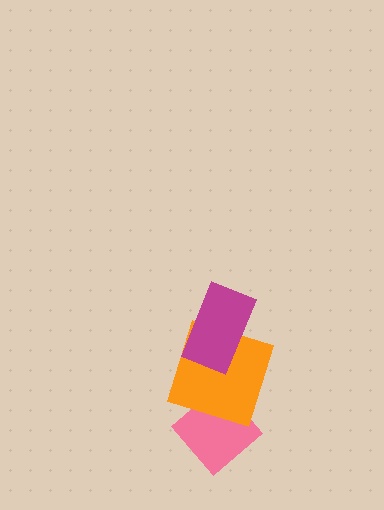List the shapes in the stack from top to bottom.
From top to bottom: the magenta rectangle, the orange square, the pink diamond.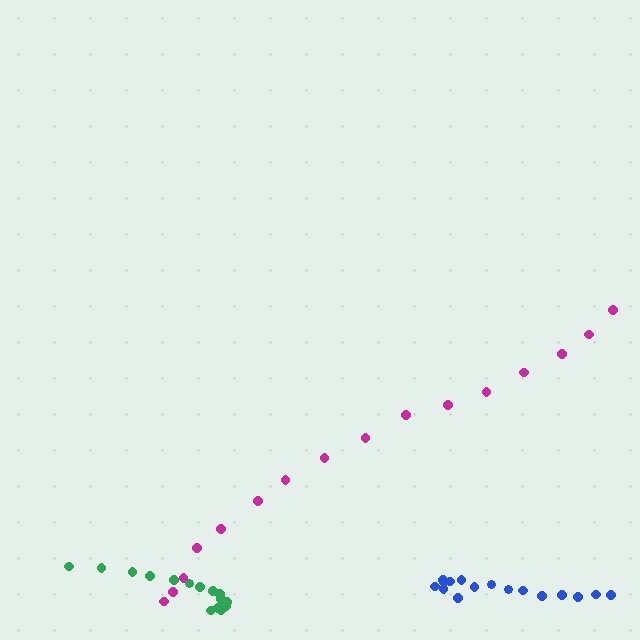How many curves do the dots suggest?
There are 3 distinct paths.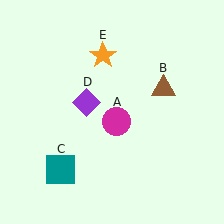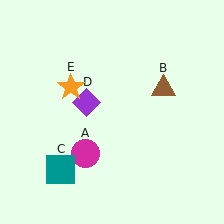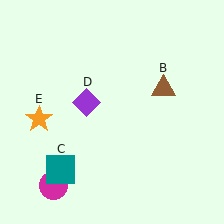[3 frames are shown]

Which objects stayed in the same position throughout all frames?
Brown triangle (object B) and teal square (object C) and purple diamond (object D) remained stationary.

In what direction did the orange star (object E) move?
The orange star (object E) moved down and to the left.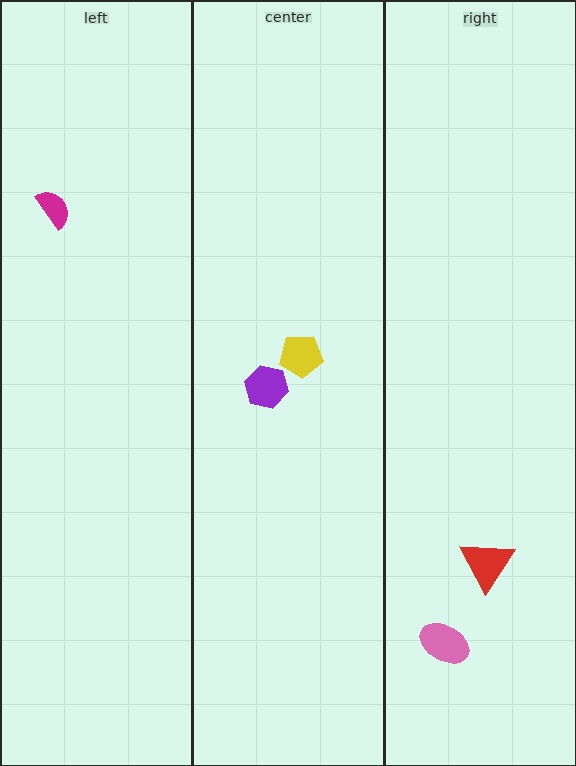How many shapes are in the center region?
2.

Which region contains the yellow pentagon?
The center region.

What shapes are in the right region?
The red triangle, the pink ellipse.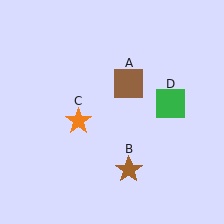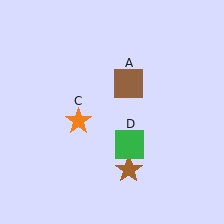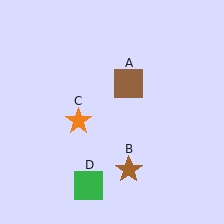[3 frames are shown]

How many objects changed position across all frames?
1 object changed position: green square (object D).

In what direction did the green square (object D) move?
The green square (object D) moved down and to the left.